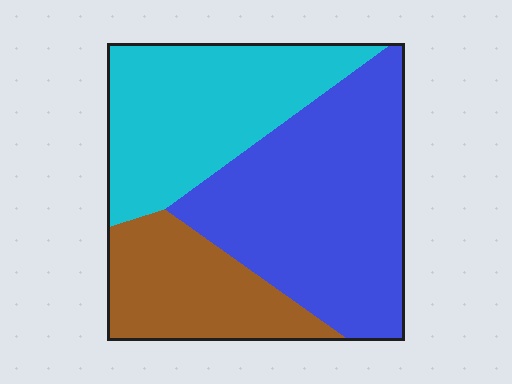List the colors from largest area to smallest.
From largest to smallest: blue, cyan, brown.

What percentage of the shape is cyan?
Cyan takes up about one third (1/3) of the shape.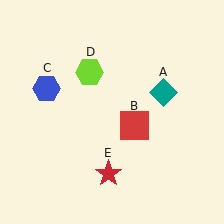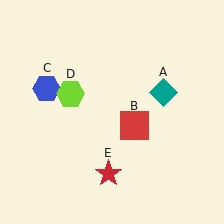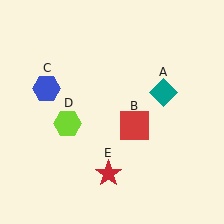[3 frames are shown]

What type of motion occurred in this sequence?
The lime hexagon (object D) rotated counterclockwise around the center of the scene.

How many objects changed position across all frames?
1 object changed position: lime hexagon (object D).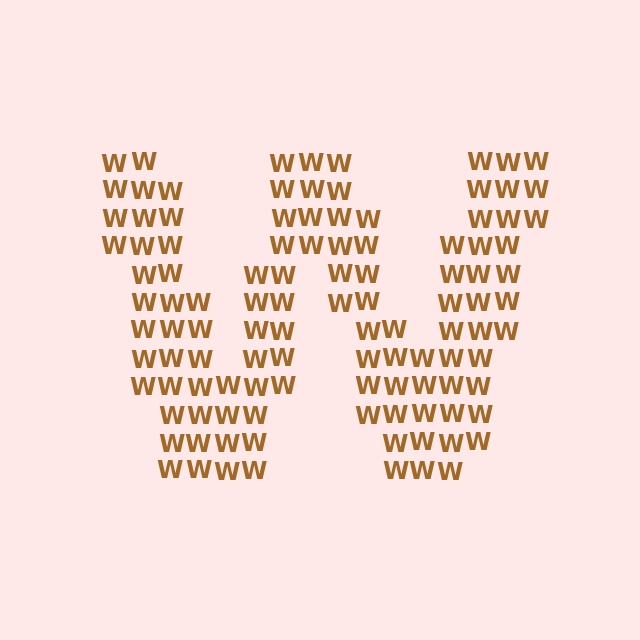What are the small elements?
The small elements are letter W's.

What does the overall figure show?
The overall figure shows the letter W.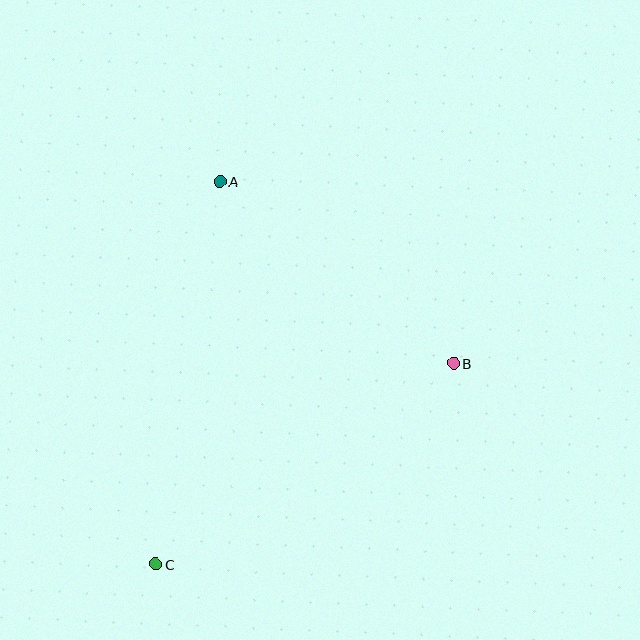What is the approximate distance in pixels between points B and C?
The distance between B and C is approximately 360 pixels.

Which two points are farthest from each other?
Points A and C are farthest from each other.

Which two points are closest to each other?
Points A and B are closest to each other.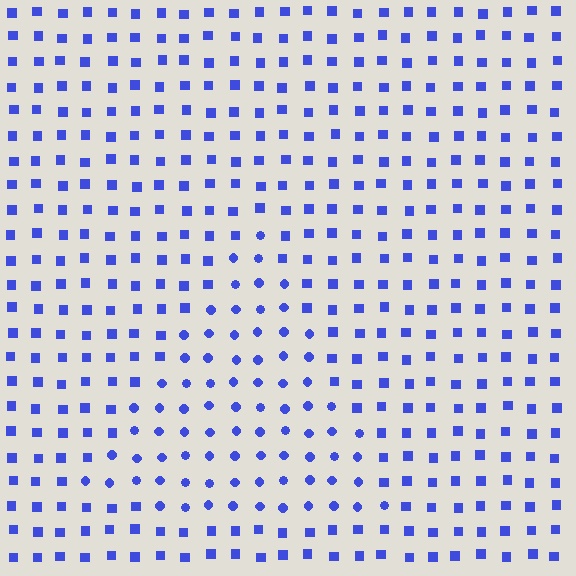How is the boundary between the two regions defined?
The boundary is defined by a change in element shape: circles inside vs. squares outside. All elements share the same color and spacing.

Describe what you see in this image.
The image is filled with small blue elements arranged in a uniform grid. A triangle-shaped region contains circles, while the surrounding area contains squares. The boundary is defined purely by the change in element shape.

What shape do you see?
I see a triangle.